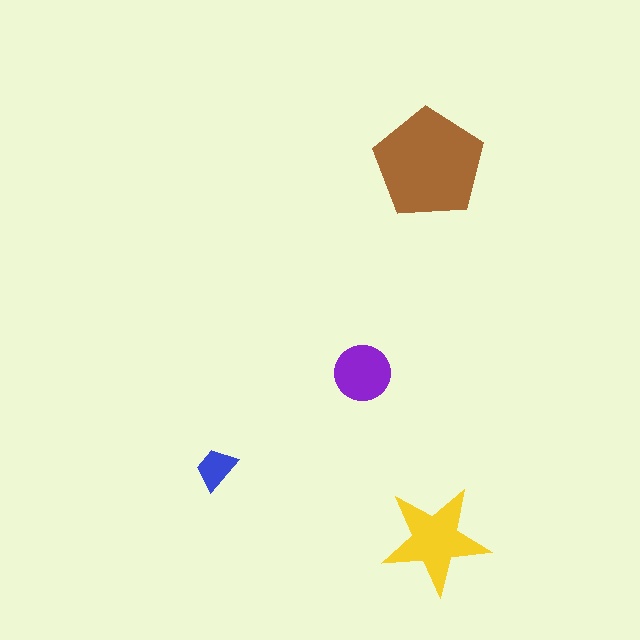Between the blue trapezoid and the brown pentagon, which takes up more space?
The brown pentagon.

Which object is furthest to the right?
The yellow star is rightmost.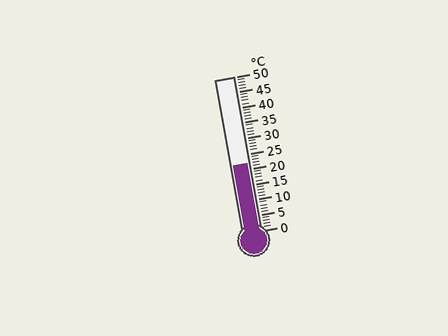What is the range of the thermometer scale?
The thermometer scale ranges from 0°C to 50°C.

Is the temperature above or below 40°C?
The temperature is below 40°C.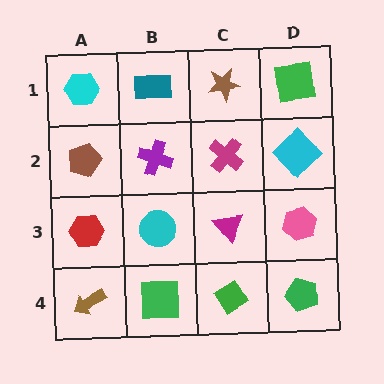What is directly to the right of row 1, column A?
A teal rectangle.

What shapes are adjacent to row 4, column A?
A red hexagon (row 3, column A), a green square (row 4, column B).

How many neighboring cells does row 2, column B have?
4.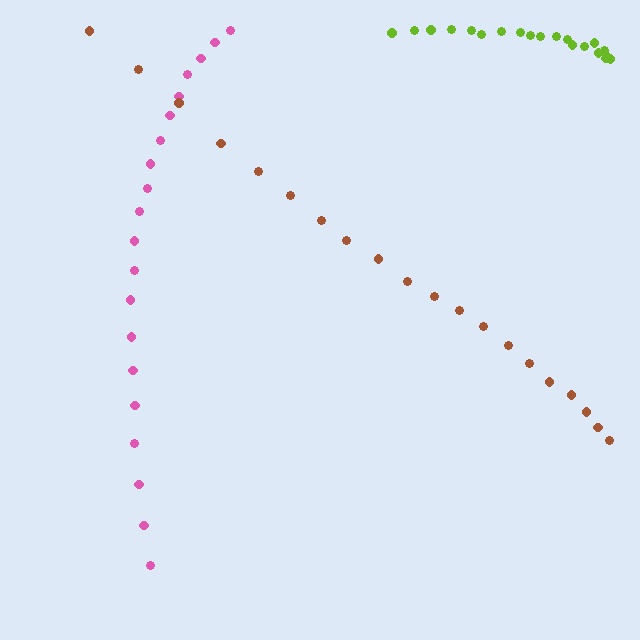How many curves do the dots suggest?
There are 3 distinct paths.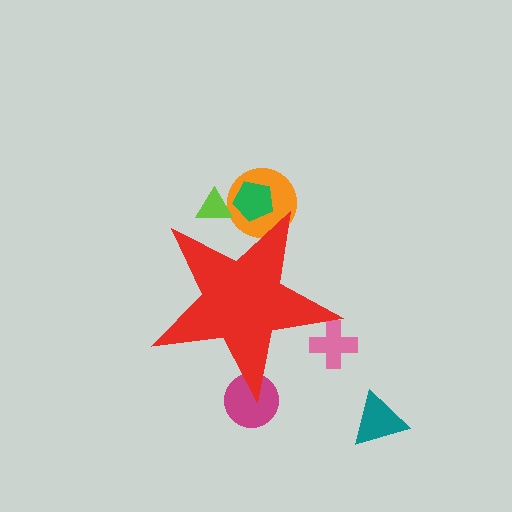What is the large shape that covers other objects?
A red star.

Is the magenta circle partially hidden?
Yes, the magenta circle is partially hidden behind the red star.